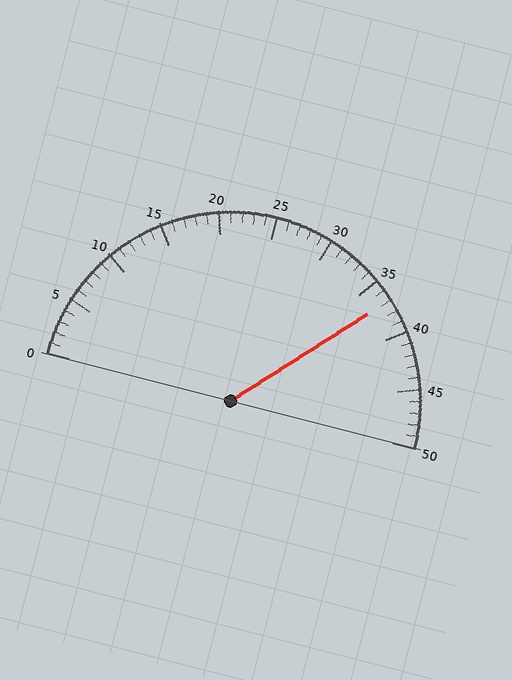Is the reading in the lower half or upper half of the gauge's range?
The reading is in the upper half of the range (0 to 50).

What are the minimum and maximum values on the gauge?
The gauge ranges from 0 to 50.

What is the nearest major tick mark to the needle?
The nearest major tick mark is 35.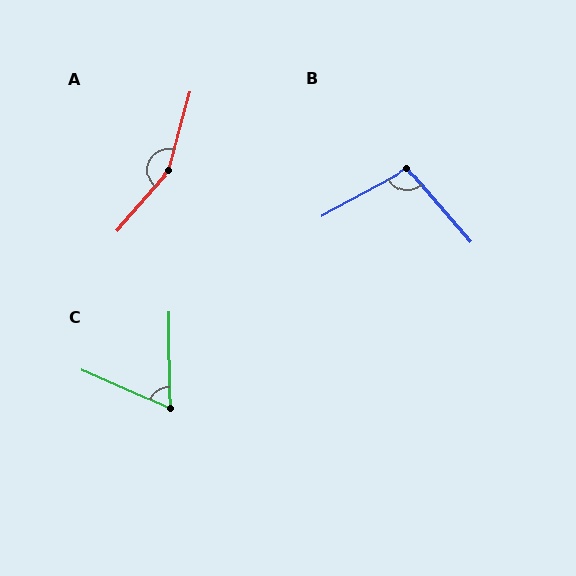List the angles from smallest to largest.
C (66°), B (103°), A (154°).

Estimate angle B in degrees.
Approximately 103 degrees.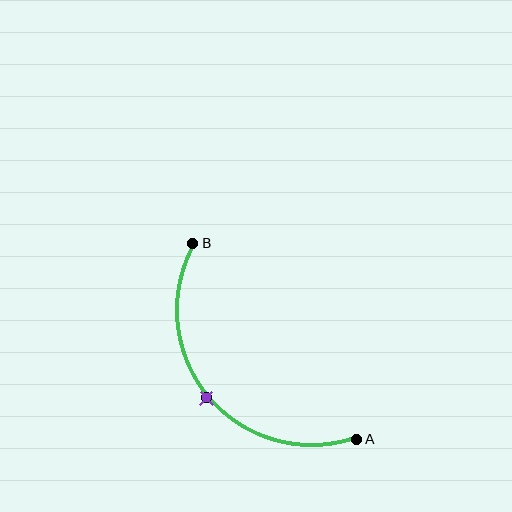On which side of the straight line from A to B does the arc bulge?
The arc bulges below and to the left of the straight line connecting A and B.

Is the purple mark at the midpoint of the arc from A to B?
Yes. The purple mark lies on the arc at equal arc-length from both A and B — it is the arc midpoint.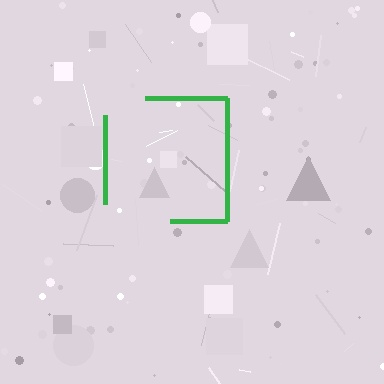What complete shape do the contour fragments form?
The contour fragments form a square.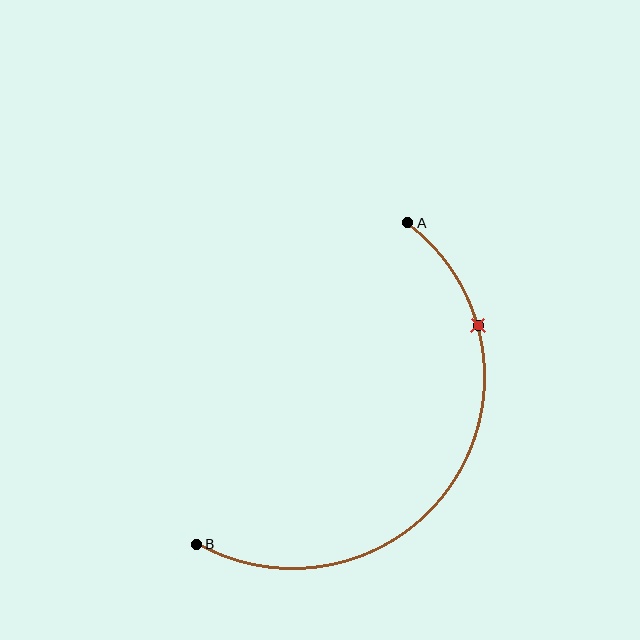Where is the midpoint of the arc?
The arc midpoint is the point on the curve farthest from the straight line joining A and B. It sits to the right of that line.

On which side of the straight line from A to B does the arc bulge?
The arc bulges to the right of the straight line connecting A and B.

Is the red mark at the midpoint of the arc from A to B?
No. The red mark lies on the arc but is closer to endpoint A. The arc midpoint would be at the point on the curve equidistant along the arc from both A and B.